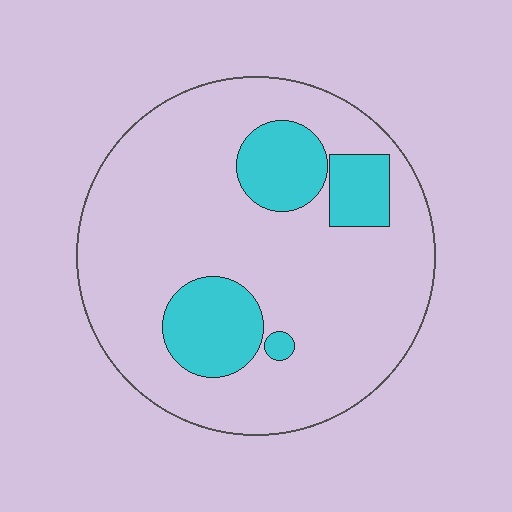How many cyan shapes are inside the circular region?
4.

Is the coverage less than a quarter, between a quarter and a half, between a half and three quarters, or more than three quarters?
Less than a quarter.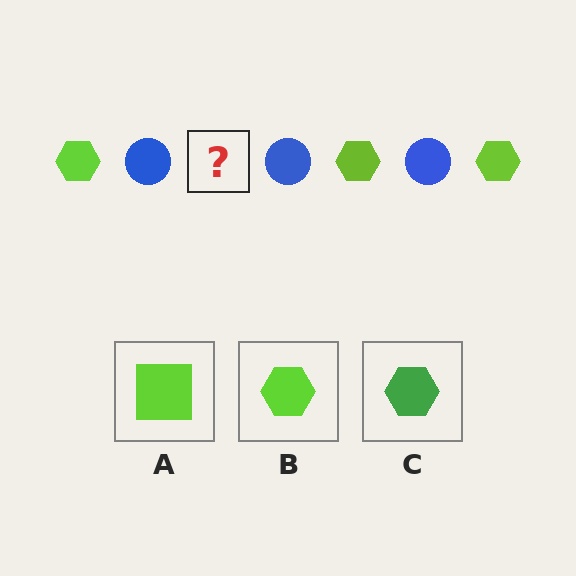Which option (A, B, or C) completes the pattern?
B.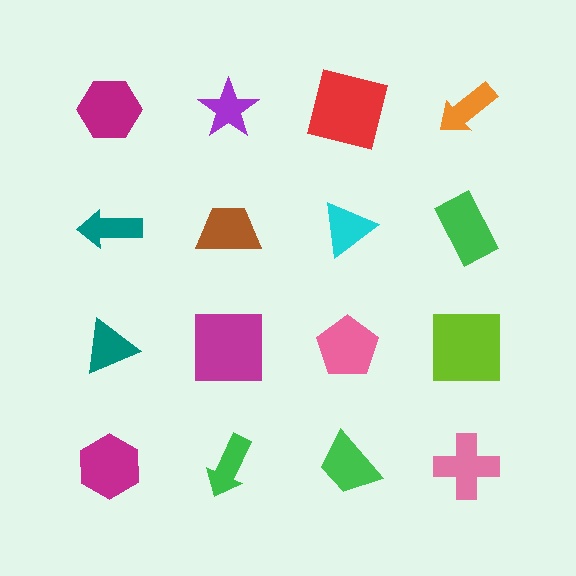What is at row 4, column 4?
A pink cross.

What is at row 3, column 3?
A pink pentagon.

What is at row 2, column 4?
A green rectangle.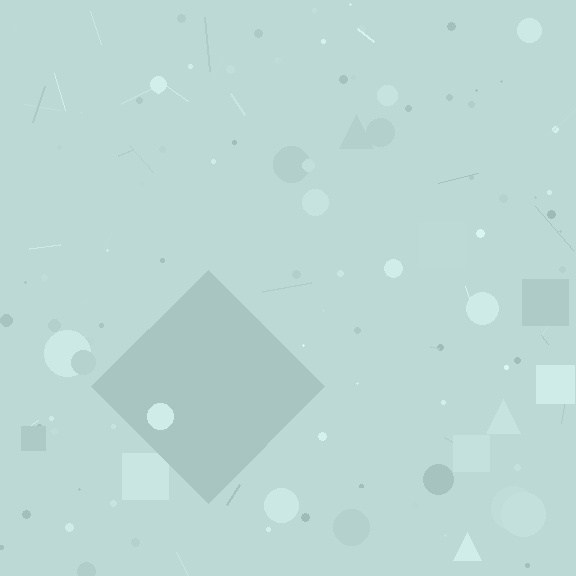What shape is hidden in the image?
A diamond is hidden in the image.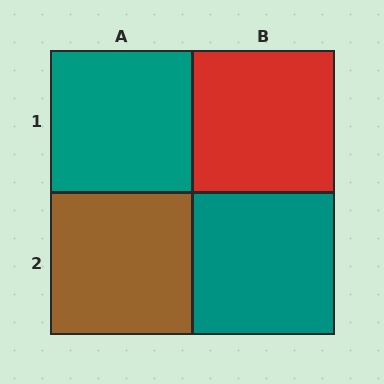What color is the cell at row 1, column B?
Red.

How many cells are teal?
2 cells are teal.